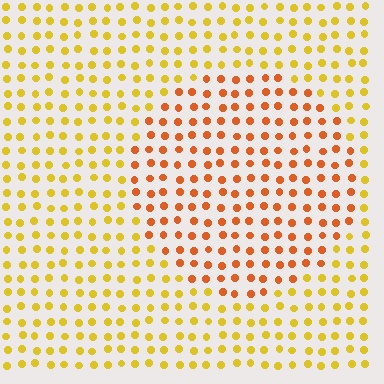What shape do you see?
I see a circle.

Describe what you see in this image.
The image is filled with small yellow elements in a uniform arrangement. A circle-shaped region is visible where the elements are tinted to a slightly different hue, forming a subtle color boundary.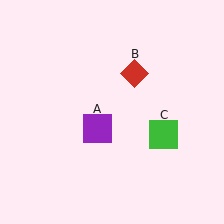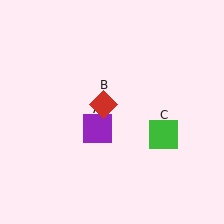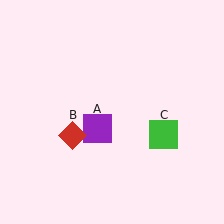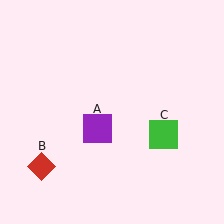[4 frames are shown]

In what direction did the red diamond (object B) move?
The red diamond (object B) moved down and to the left.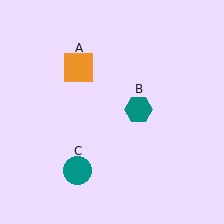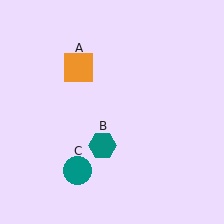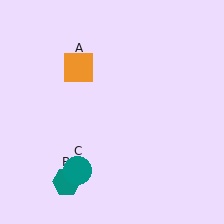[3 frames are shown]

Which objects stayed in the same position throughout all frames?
Orange square (object A) and teal circle (object C) remained stationary.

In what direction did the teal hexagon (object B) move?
The teal hexagon (object B) moved down and to the left.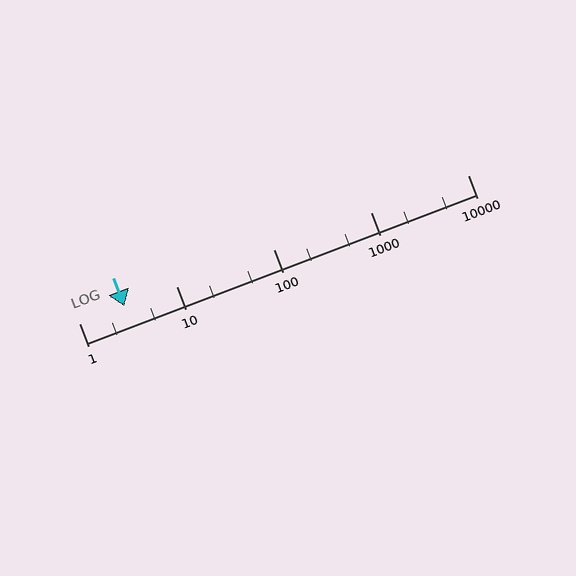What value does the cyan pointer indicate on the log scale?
The pointer indicates approximately 2.9.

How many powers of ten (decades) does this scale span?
The scale spans 4 decades, from 1 to 10000.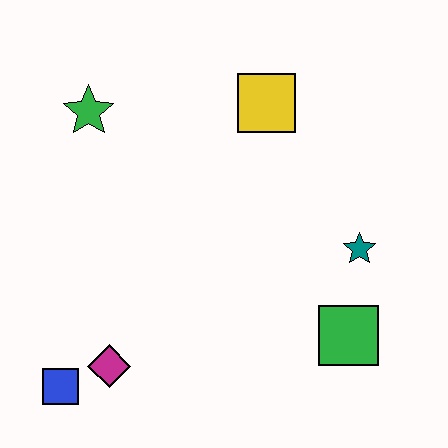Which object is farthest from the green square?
The green star is farthest from the green square.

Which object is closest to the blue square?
The magenta diamond is closest to the blue square.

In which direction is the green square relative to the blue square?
The green square is to the right of the blue square.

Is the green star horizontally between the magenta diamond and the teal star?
No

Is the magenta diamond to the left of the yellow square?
Yes